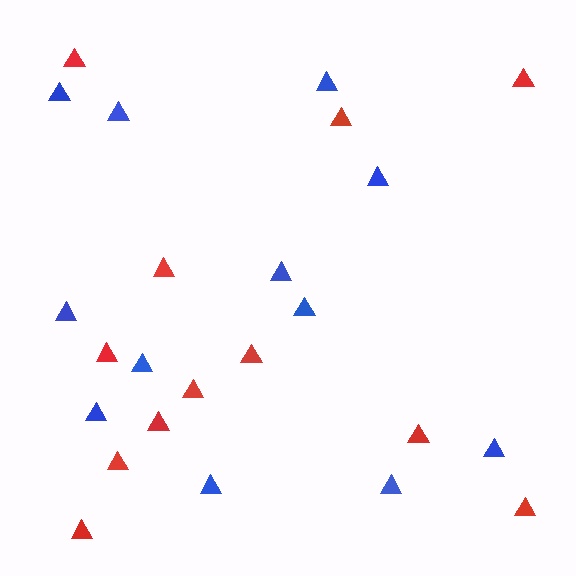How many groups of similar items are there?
There are 2 groups: one group of red triangles (12) and one group of blue triangles (12).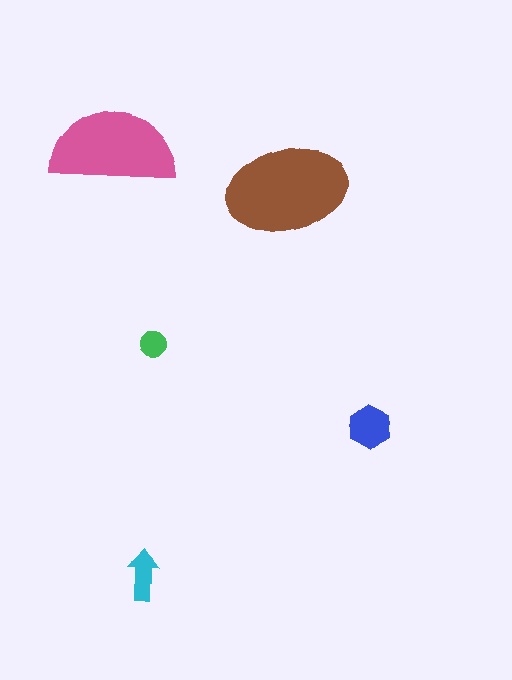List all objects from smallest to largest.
The green circle, the cyan arrow, the blue hexagon, the pink semicircle, the brown ellipse.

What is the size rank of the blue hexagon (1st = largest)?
3rd.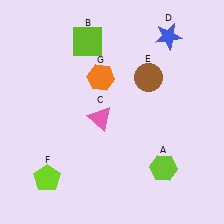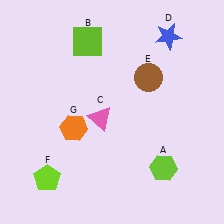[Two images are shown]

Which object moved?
The orange hexagon (G) moved down.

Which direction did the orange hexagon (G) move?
The orange hexagon (G) moved down.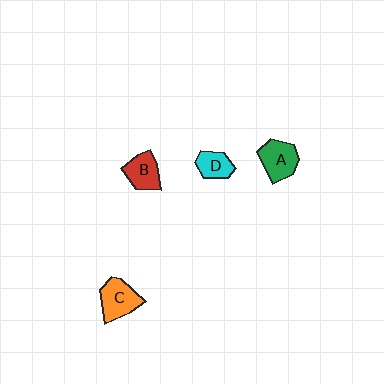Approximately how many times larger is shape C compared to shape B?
Approximately 1.2 times.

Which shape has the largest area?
Shape C (orange).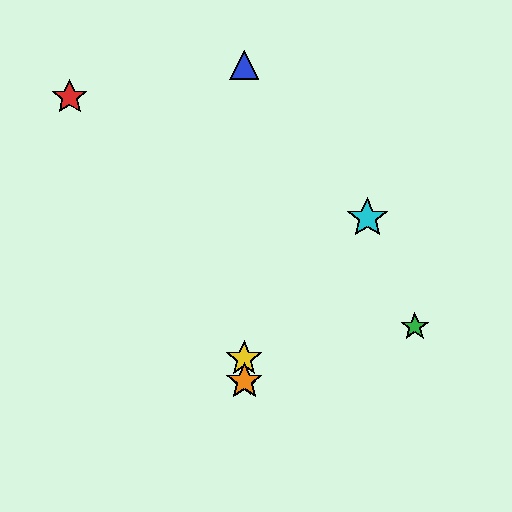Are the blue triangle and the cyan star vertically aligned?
No, the blue triangle is at x≈244 and the cyan star is at x≈367.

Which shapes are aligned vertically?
The blue triangle, the yellow star, the purple star, the orange star are aligned vertically.